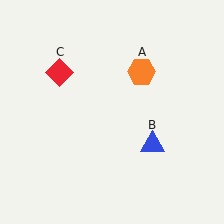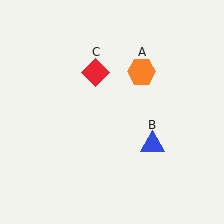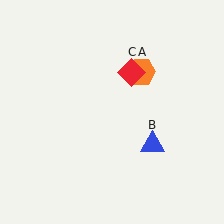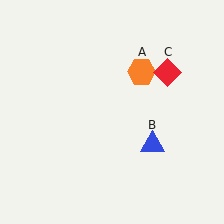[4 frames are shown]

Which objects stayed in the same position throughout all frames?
Orange hexagon (object A) and blue triangle (object B) remained stationary.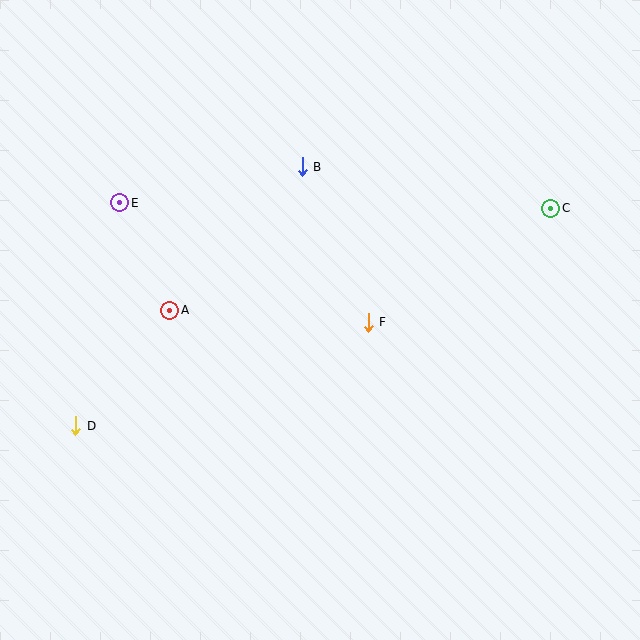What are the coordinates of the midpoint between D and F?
The midpoint between D and F is at (222, 374).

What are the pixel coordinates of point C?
Point C is at (551, 208).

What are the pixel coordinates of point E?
Point E is at (120, 203).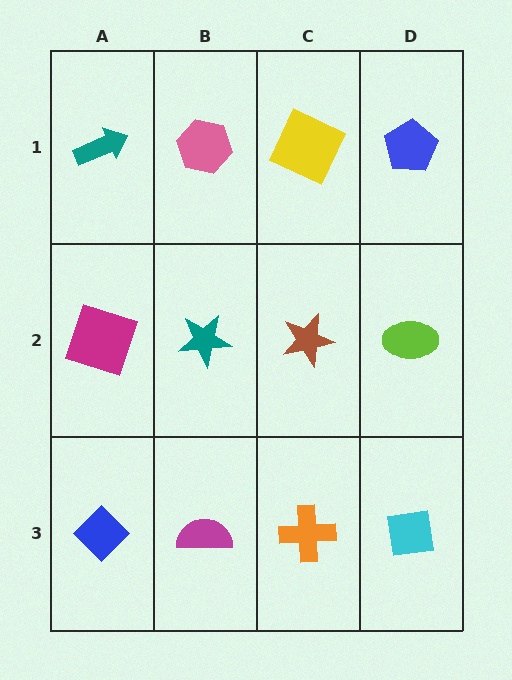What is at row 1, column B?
A pink hexagon.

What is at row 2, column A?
A magenta square.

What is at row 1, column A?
A teal arrow.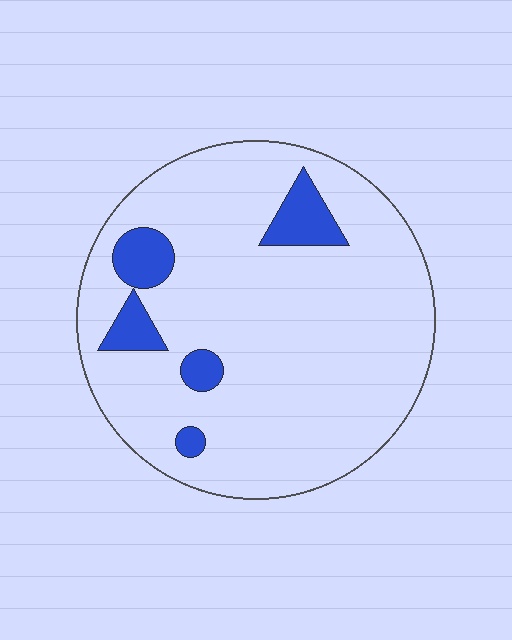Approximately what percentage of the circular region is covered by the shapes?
Approximately 10%.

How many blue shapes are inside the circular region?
5.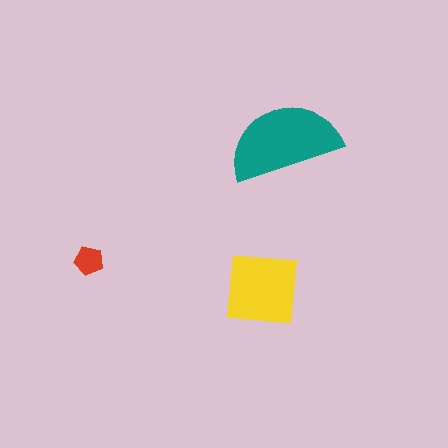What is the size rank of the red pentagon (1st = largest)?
3rd.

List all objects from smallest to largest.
The red pentagon, the yellow square, the teal semicircle.